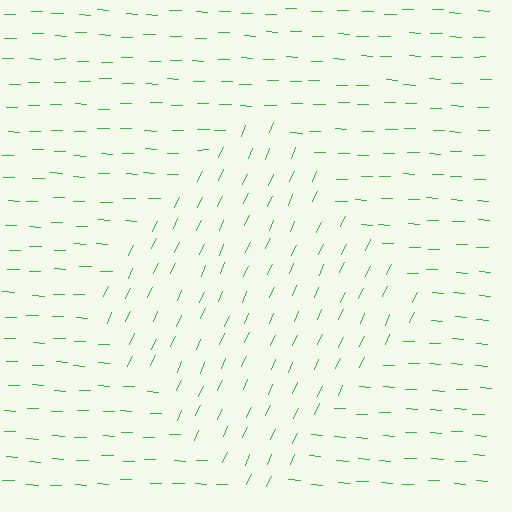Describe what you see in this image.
The image is filled with small green line segments. A diamond region in the image has lines oriented differently from the surrounding lines, creating a visible texture boundary.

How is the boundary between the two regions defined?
The boundary is defined purely by a change in line orientation (approximately 67 degrees difference). All lines are the same color and thickness.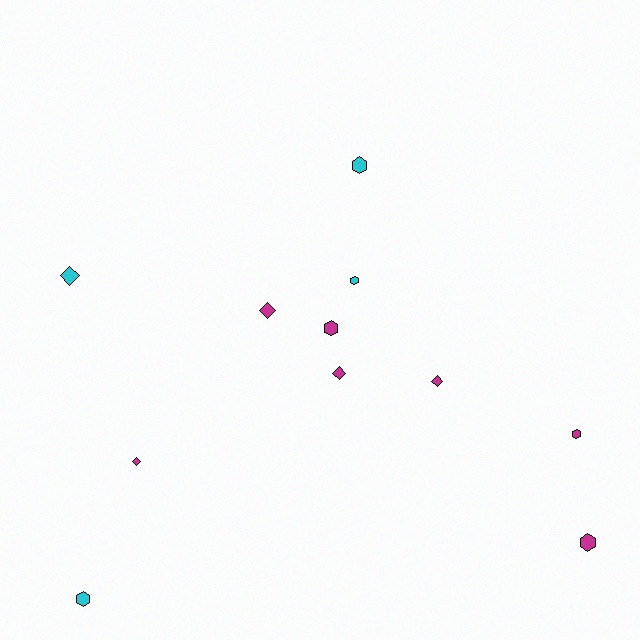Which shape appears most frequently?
Hexagon, with 6 objects.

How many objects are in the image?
There are 11 objects.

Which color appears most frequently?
Magenta, with 7 objects.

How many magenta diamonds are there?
There are 4 magenta diamonds.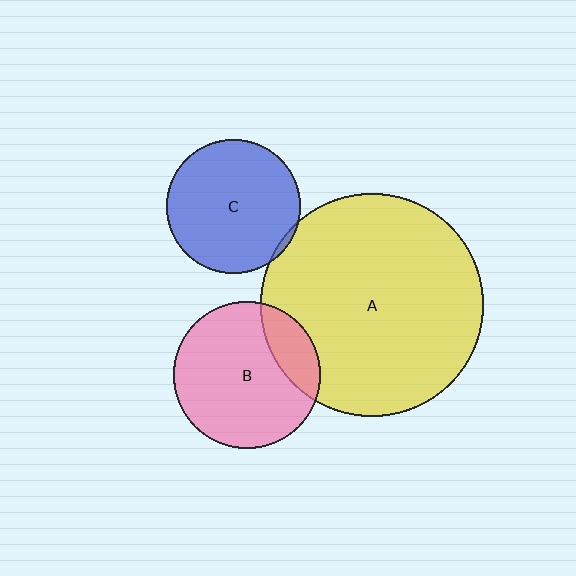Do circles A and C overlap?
Yes.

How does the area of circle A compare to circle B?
Approximately 2.3 times.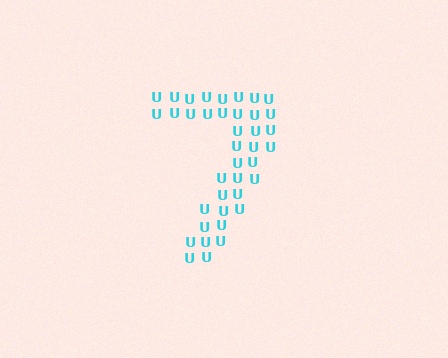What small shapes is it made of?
It is made of small letter U's.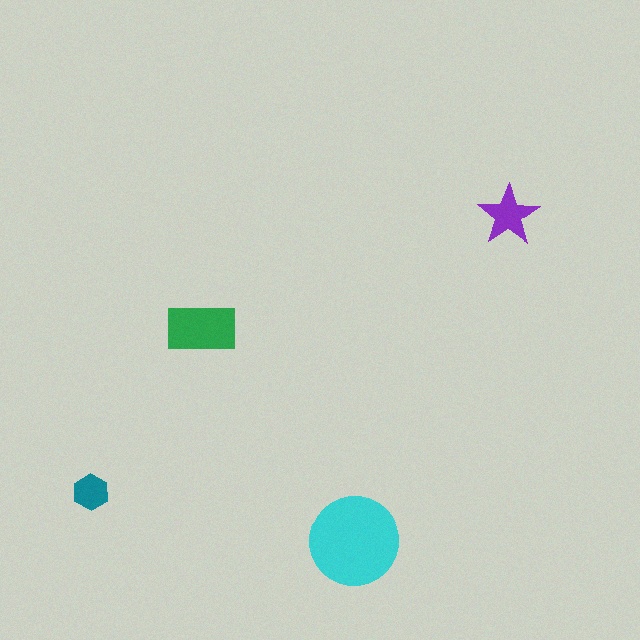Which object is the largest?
The cyan circle.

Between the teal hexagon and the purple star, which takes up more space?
The purple star.